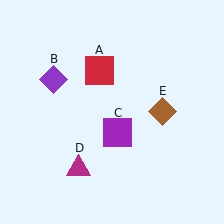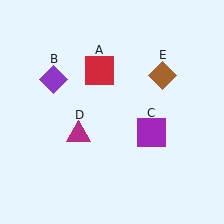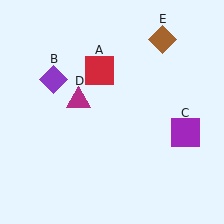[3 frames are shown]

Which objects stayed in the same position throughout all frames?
Red square (object A) and purple diamond (object B) remained stationary.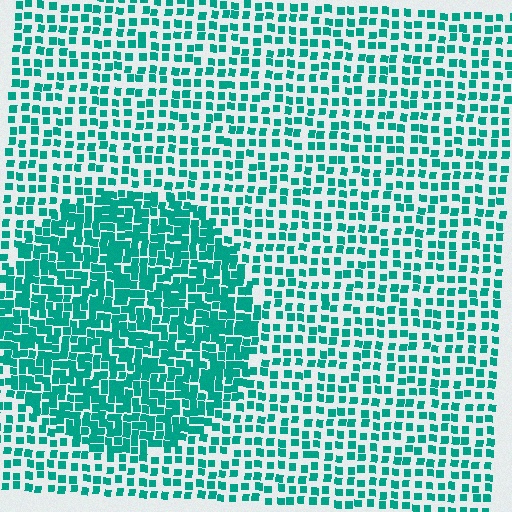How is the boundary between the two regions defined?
The boundary is defined by a change in element density (approximately 1.9x ratio). All elements are the same color, size, and shape.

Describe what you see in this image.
The image contains small teal elements arranged at two different densities. A circle-shaped region is visible where the elements are more densely packed than the surrounding area.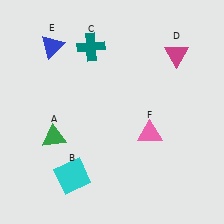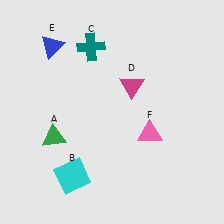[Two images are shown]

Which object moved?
The magenta triangle (D) moved left.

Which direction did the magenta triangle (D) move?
The magenta triangle (D) moved left.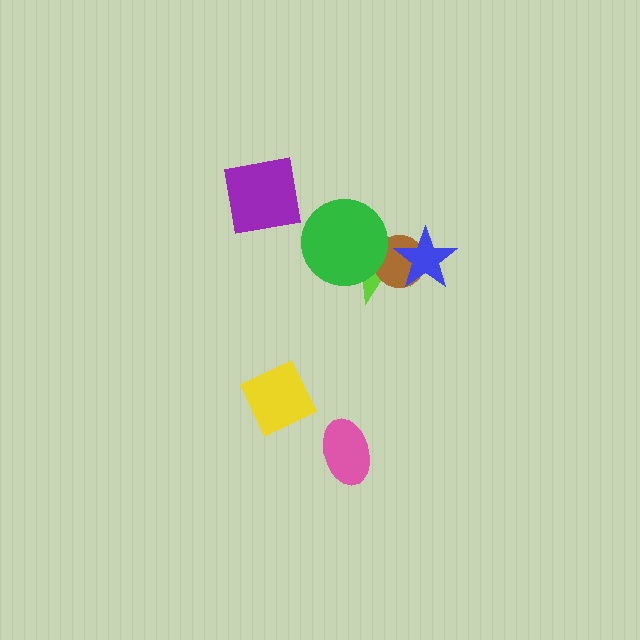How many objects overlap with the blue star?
2 objects overlap with the blue star.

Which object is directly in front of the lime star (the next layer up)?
The brown circle is directly in front of the lime star.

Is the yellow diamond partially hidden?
No, no other shape covers it.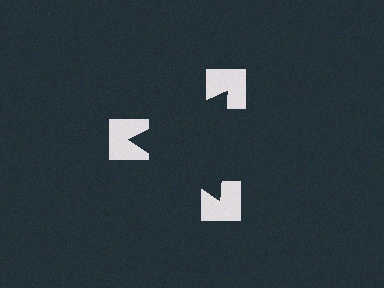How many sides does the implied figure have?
3 sides.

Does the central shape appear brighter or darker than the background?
It typically appears slightly darker than the background, even though no actual brightness change is drawn.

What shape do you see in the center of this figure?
An illusory triangle — its edges are inferred from the aligned wedge cuts in the notched squares, not physically drawn.